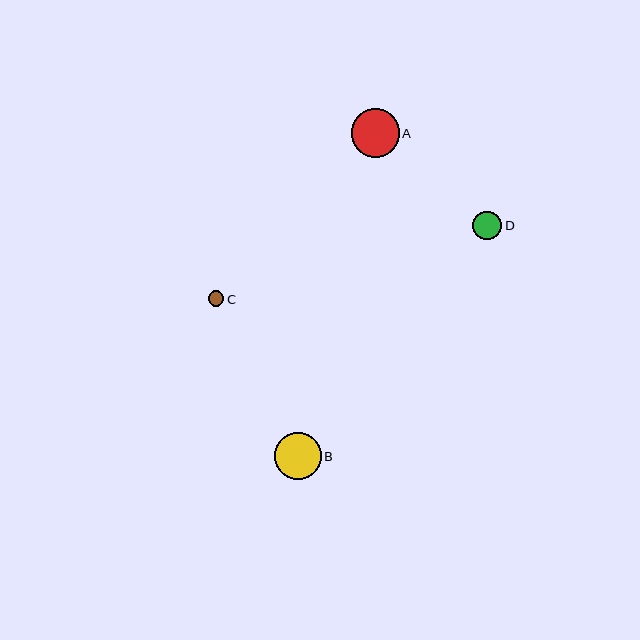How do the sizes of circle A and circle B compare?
Circle A and circle B are approximately the same size.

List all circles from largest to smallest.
From largest to smallest: A, B, D, C.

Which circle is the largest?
Circle A is the largest with a size of approximately 48 pixels.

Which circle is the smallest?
Circle C is the smallest with a size of approximately 16 pixels.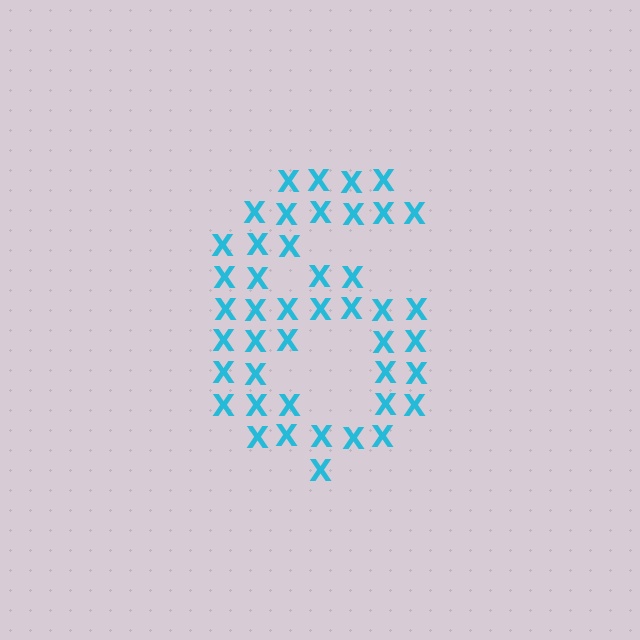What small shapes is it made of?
It is made of small letter X's.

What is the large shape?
The large shape is the digit 6.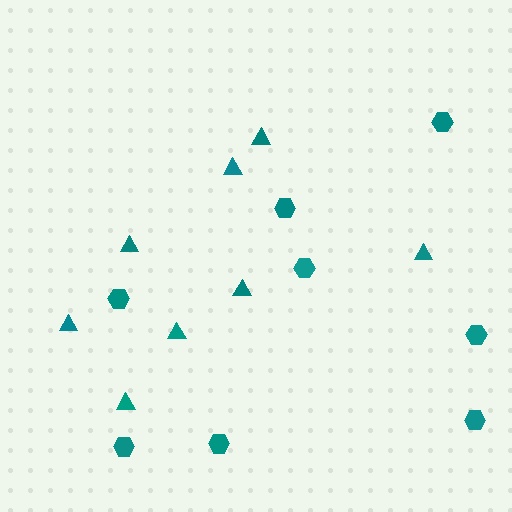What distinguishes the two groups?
There are 2 groups: one group of triangles (8) and one group of hexagons (8).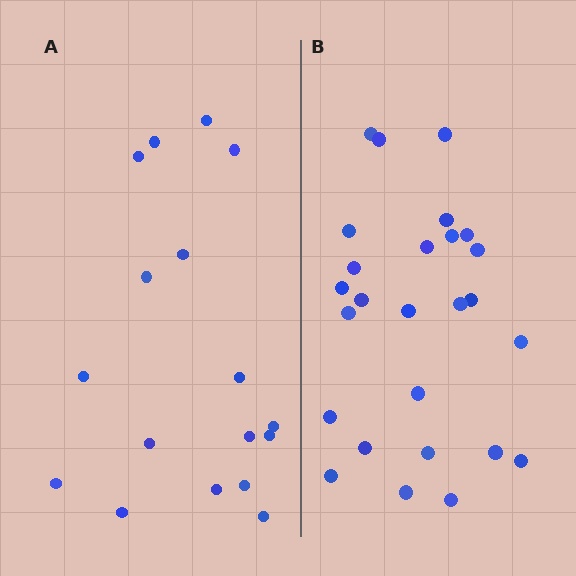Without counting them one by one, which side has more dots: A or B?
Region B (the right region) has more dots.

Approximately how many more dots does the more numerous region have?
Region B has roughly 8 or so more dots than region A.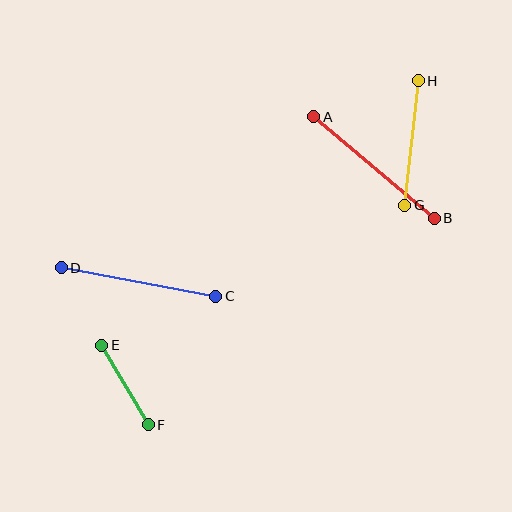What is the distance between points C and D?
The distance is approximately 157 pixels.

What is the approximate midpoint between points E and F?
The midpoint is at approximately (125, 385) pixels.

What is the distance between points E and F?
The distance is approximately 92 pixels.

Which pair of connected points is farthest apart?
Points A and B are farthest apart.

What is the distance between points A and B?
The distance is approximately 157 pixels.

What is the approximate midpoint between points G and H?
The midpoint is at approximately (411, 143) pixels.